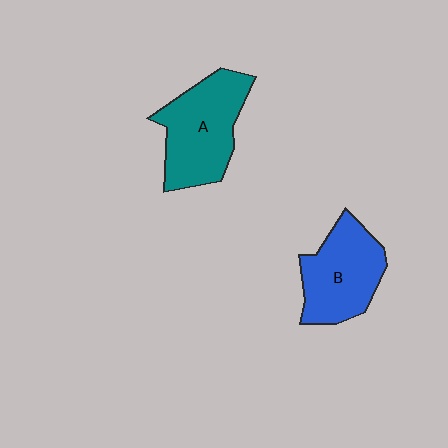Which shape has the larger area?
Shape A (teal).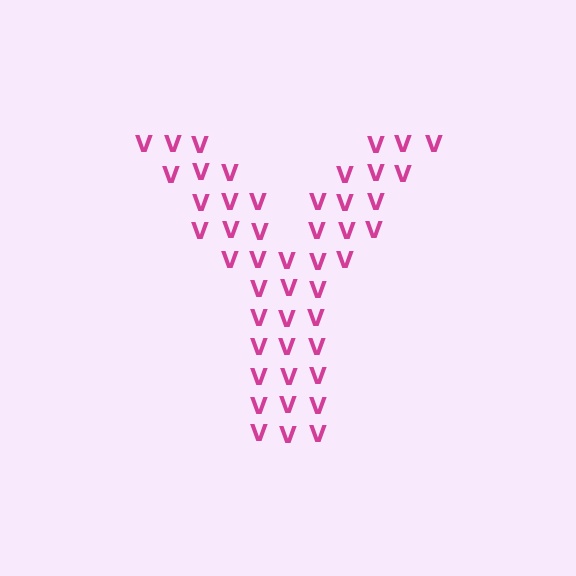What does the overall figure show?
The overall figure shows the letter Y.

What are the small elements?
The small elements are letter V's.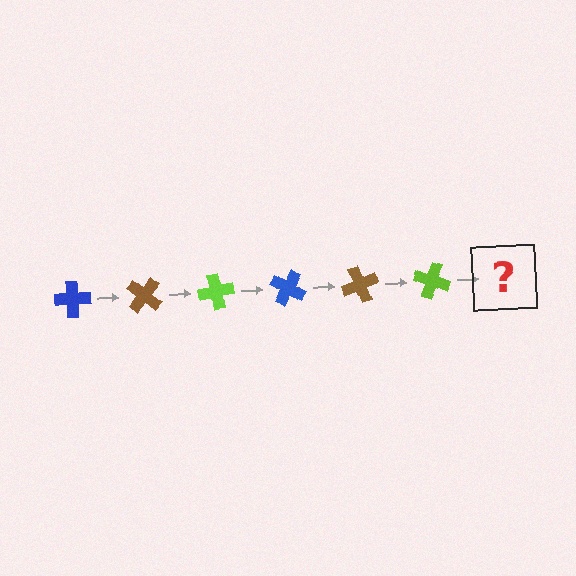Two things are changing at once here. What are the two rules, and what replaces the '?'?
The two rules are that it rotates 40 degrees each step and the color cycles through blue, brown, and lime. The '?' should be a blue cross, rotated 240 degrees from the start.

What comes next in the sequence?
The next element should be a blue cross, rotated 240 degrees from the start.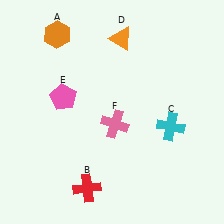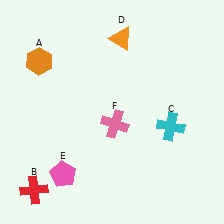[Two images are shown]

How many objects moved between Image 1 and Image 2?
3 objects moved between the two images.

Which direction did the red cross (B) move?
The red cross (B) moved left.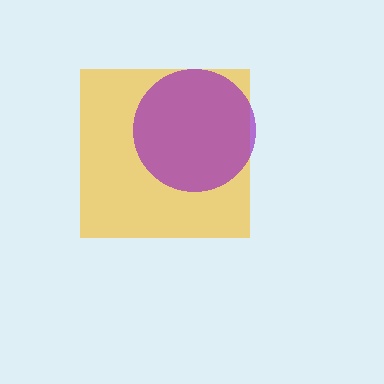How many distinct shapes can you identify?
There are 2 distinct shapes: a yellow square, a purple circle.